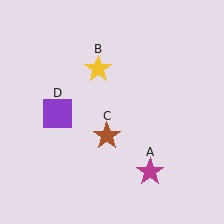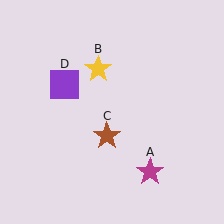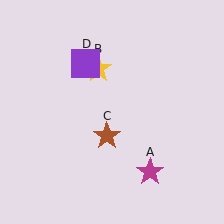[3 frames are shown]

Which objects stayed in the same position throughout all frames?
Magenta star (object A) and yellow star (object B) and brown star (object C) remained stationary.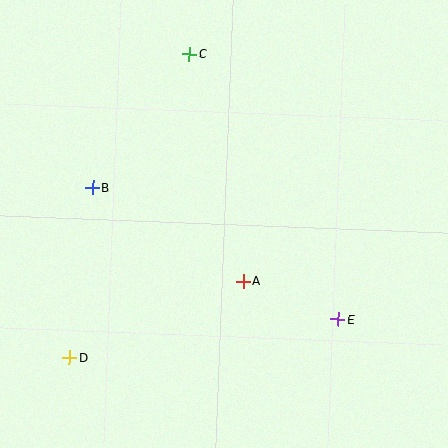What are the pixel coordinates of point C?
Point C is at (189, 54).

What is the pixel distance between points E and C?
The distance between E and C is 305 pixels.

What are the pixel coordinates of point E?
Point E is at (338, 319).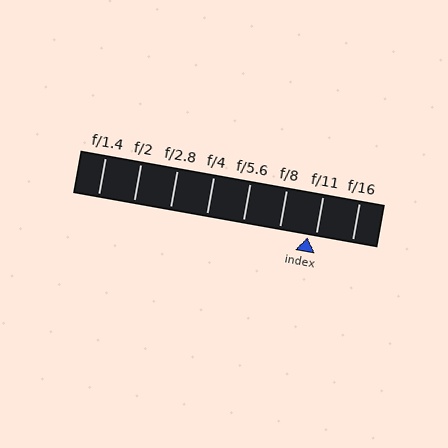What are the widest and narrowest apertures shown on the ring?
The widest aperture shown is f/1.4 and the narrowest is f/16.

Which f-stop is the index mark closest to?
The index mark is closest to f/11.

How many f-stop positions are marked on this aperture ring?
There are 8 f-stop positions marked.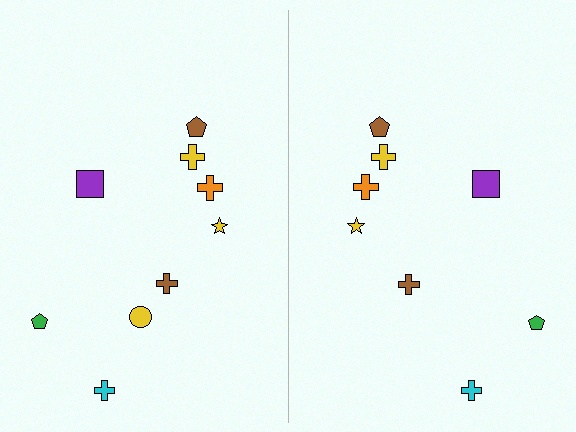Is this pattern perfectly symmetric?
No, the pattern is not perfectly symmetric. A yellow circle is missing from the right side.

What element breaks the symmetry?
A yellow circle is missing from the right side.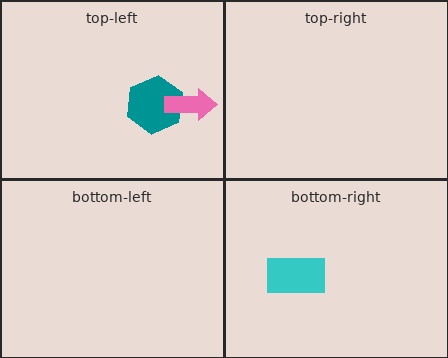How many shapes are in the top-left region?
2.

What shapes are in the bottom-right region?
The cyan rectangle.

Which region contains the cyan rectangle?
The bottom-right region.